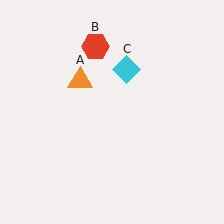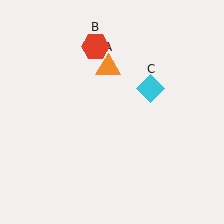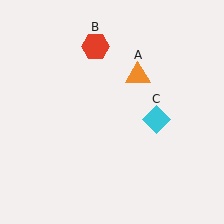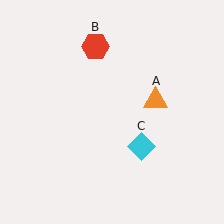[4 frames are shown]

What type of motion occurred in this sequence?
The orange triangle (object A), cyan diamond (object C) rotated clockwise around the center of the scene.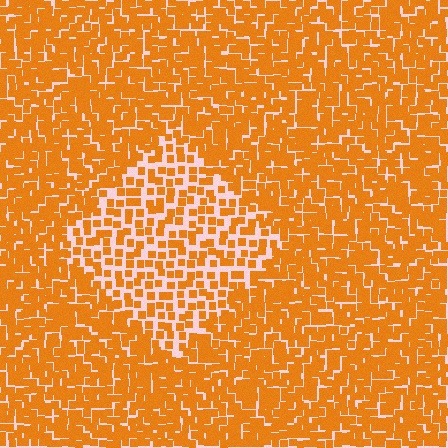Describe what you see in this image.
The image contains small orange elements arranged at two different densities. A diamond-shaped region is visible where the elements are less densely packed than the surrounding area.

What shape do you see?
I see a diamond.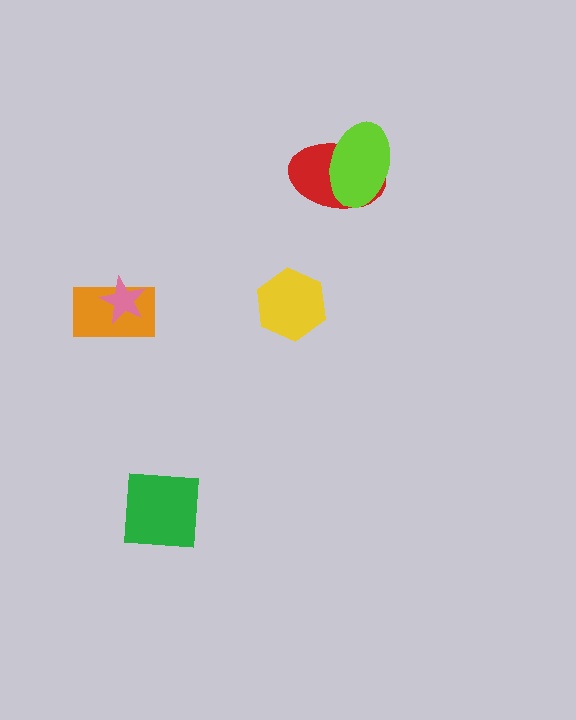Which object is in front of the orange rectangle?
The pink star is in front of the orange rectangle.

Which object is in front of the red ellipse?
The lime ellipse is in front of the red ellipse.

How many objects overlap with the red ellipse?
1 object overlaps with the red ellipse.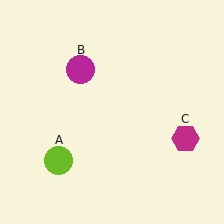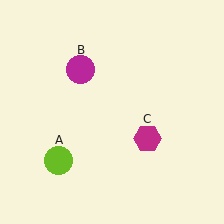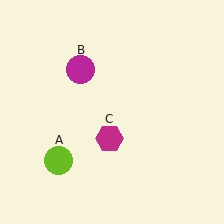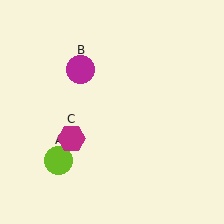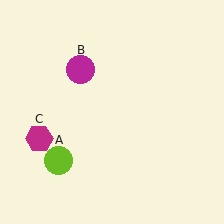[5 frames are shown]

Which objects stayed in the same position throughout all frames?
Lime circle (object A) and magenta circle (object B) remained stationary.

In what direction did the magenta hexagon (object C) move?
The magenta hexagon (object C) moved left.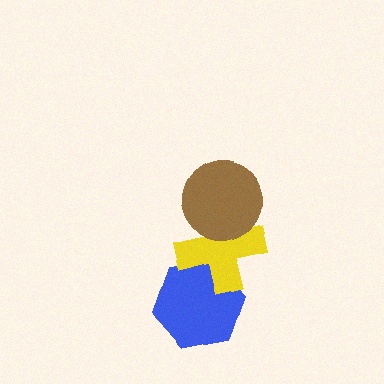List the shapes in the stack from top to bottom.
From top to bottom: the brown circle, the yellow cross, the blue hexagon.